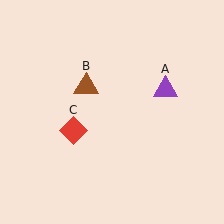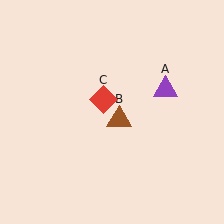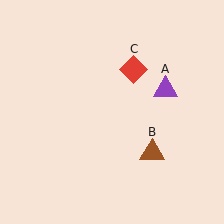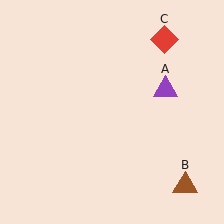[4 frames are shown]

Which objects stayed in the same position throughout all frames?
Purple triangle (object A) remained stationary.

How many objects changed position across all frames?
2 objects changed position: brown triangle (object B), red diamond (object C).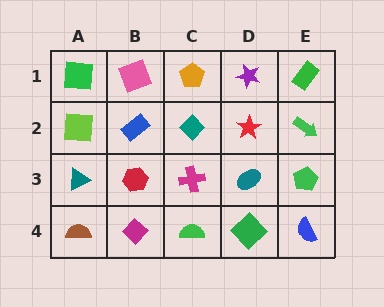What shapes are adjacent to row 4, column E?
A green pentagon (row 3, column E), a green diamond (row 4, column D).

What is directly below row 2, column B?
A red hexagon.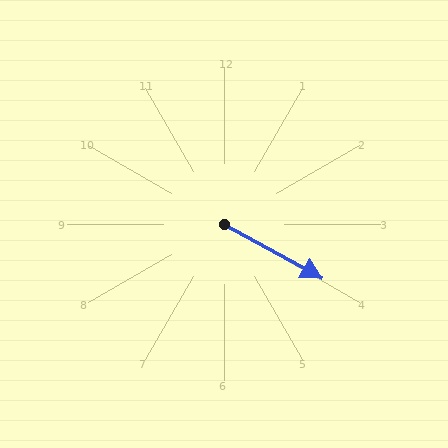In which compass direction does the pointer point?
Southeast.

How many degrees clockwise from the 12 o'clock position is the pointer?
Approximately 119 degrees.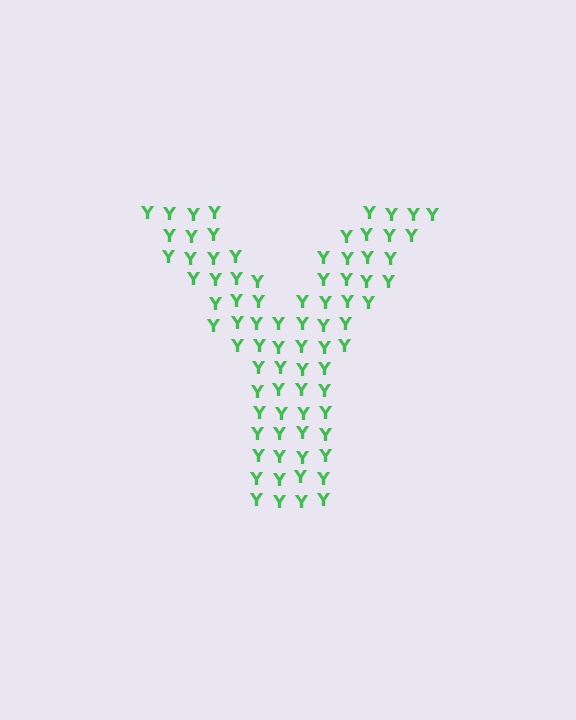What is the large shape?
The large shape is the letter Y.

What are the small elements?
The small elements are letter Y's.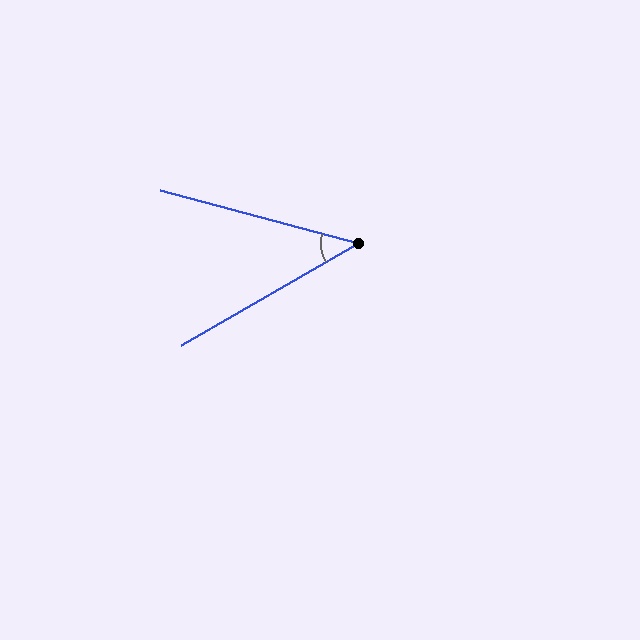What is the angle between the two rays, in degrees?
Approximately 45 degrees.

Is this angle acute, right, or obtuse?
It is acute.